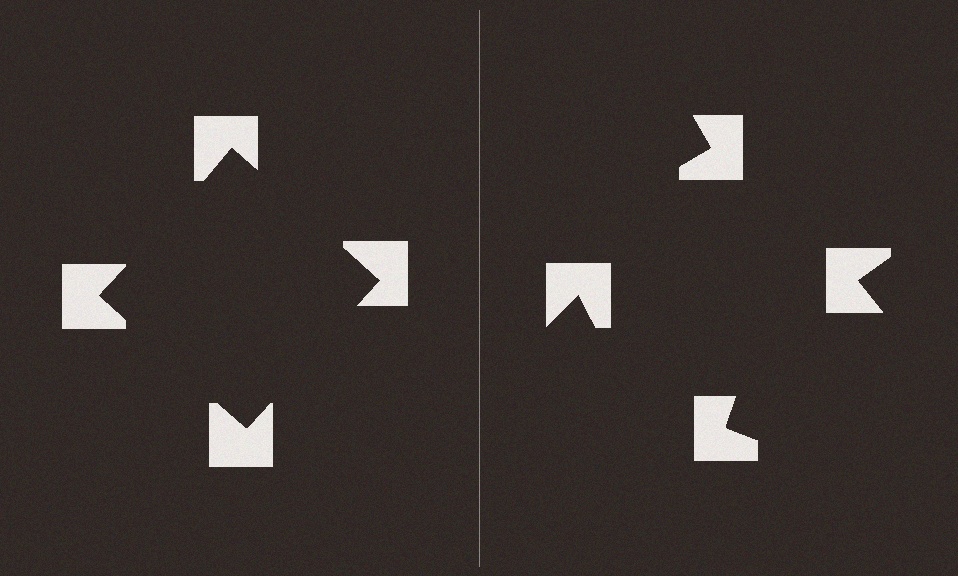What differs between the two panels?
The notched squares are positioned identically on both sides; only the wedge orientations differ. On the left they align to a square; on the right they are misaligned.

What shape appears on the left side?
An illusory square.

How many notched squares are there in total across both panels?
8 — 4 on each side.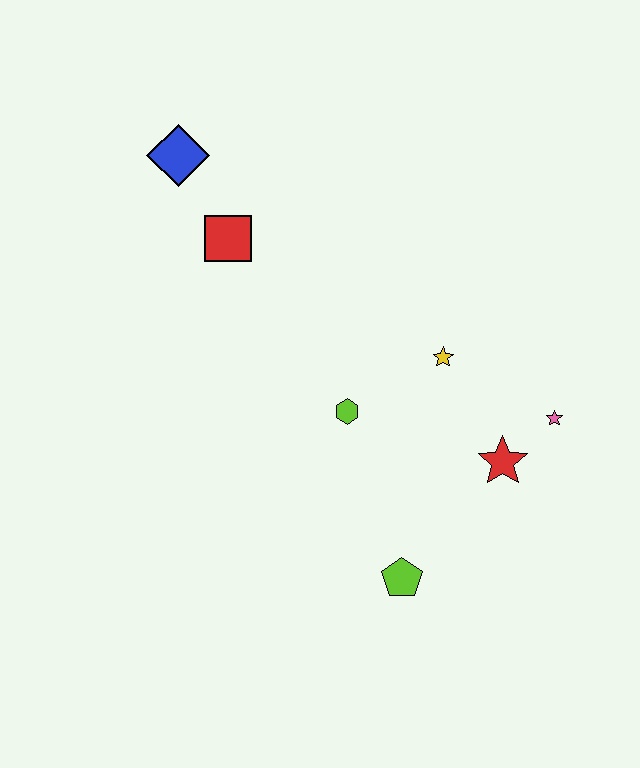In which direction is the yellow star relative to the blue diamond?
The yellow star is to the right of the blue diamond.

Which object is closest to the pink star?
The red star is closest to the pink star.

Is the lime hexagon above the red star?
Yes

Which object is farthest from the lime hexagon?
The blue diamond is farthest from the lime hexagon.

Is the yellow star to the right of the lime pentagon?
Yes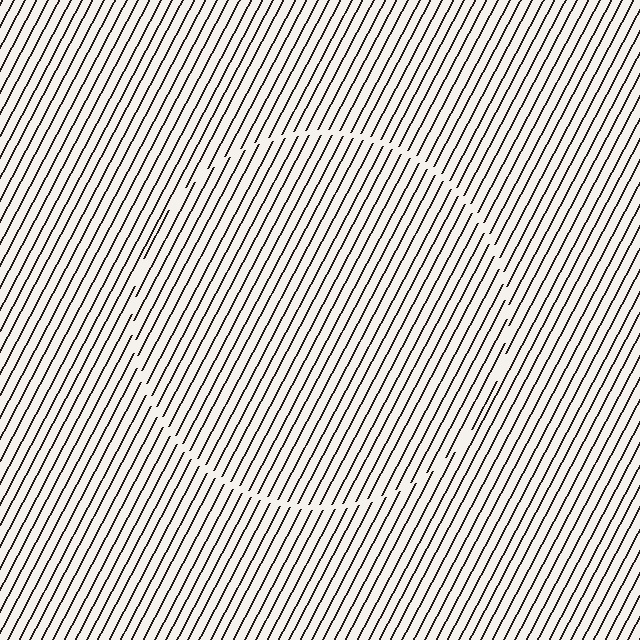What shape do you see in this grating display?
An illusory circle. The interior of the shape contains the same grating, shifted by half a period — the contour is defined by the phase discontinuity where line-ends from the inner and outer gratings abut.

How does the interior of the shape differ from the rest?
The interior of the shape contains the same grating, shifted by half a period — the contour is defined by the phase discontinuity where line-ends from the inner and outer gratings abut.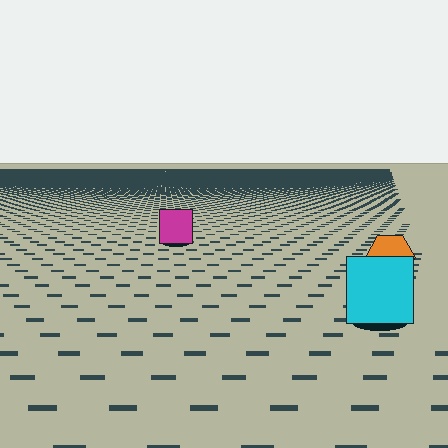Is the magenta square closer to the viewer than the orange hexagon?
No. The orange hexagon is closer — you can tell from the texture gradient: the ground texture is coarser near it.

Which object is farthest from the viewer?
The magenta square is farthest from the viewer. It appears smaller and the ground texture around it is denser.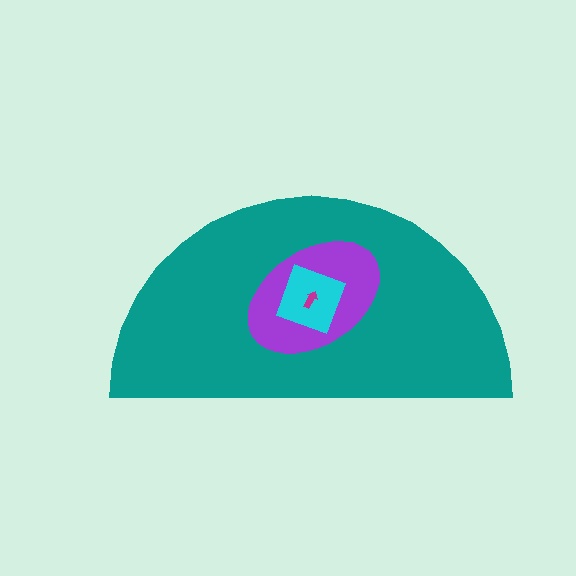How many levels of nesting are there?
4.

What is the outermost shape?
The teal semicircle.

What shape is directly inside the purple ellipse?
The cyan diamond.